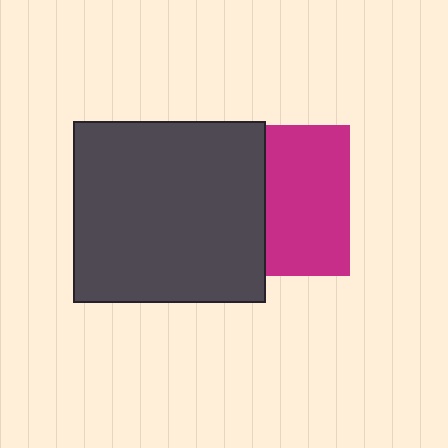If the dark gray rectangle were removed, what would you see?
You would see the complete magenta square.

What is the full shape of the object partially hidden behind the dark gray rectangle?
The partially hidden object is a magenta square.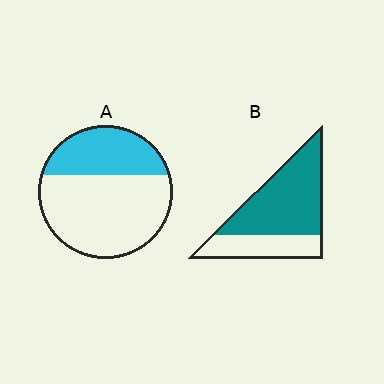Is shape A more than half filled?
No.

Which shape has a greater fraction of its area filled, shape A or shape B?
Shape B.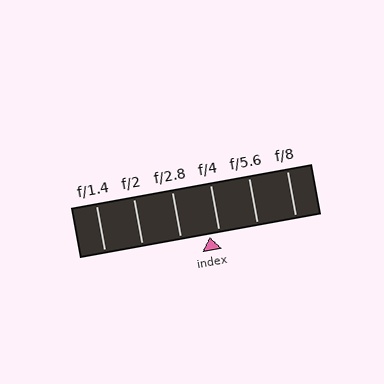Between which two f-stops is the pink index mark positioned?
The index mark is between f/2.8 and f/4.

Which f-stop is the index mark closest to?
The index mark is closest to f/4.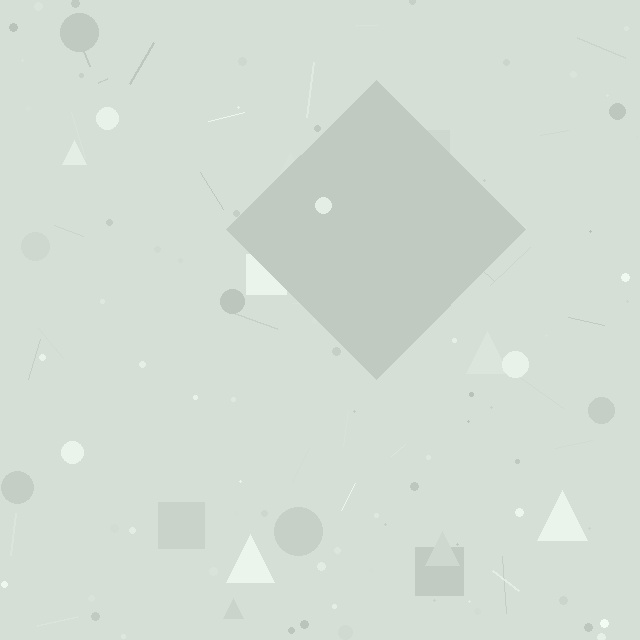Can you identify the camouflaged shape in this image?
The camouflaged shape is a diamond.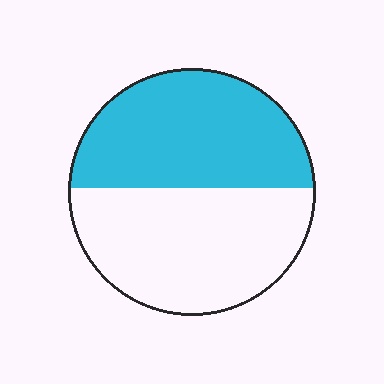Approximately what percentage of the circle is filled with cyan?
Approximately 50%.